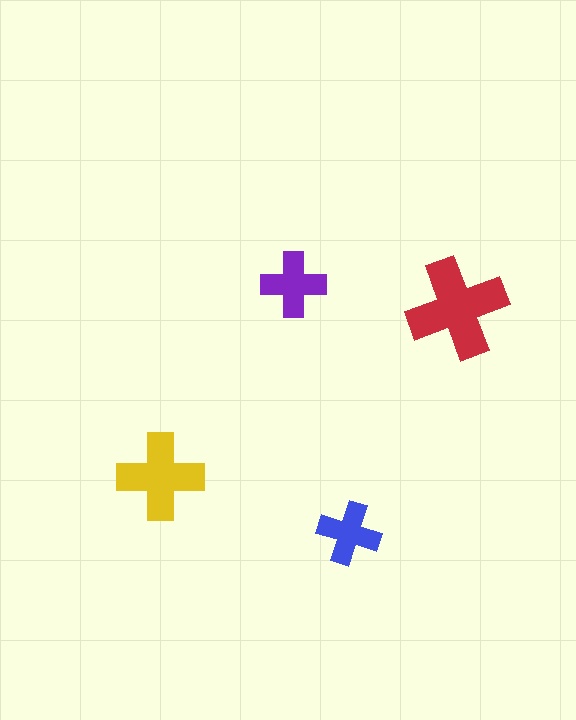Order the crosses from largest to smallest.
the red one, the yellow one, the purple one, the blue one.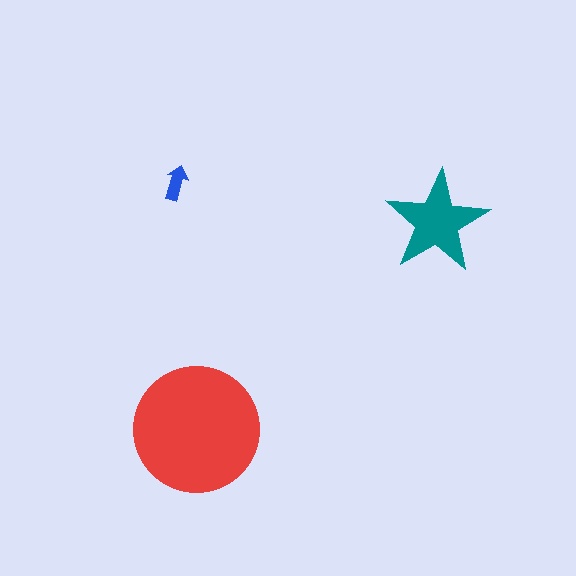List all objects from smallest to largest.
The blue arrow, the teal star, the red circle.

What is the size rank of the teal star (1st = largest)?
2nd.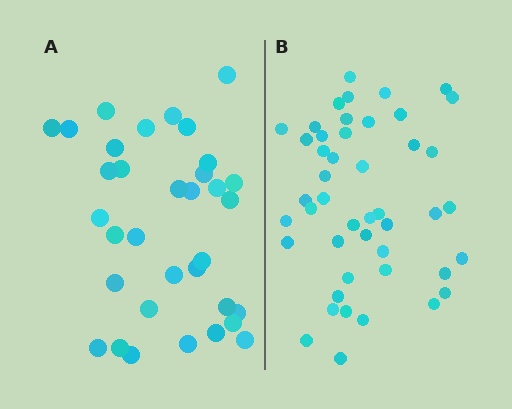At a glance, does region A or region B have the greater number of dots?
Region B (the right region) has more dots.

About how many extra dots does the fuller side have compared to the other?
Region B has roughly 12 or so more dots than region A.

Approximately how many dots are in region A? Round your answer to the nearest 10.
About 30 dots. (The exact count is 34, which rounds to 30.)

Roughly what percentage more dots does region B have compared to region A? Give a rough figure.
About 35% more.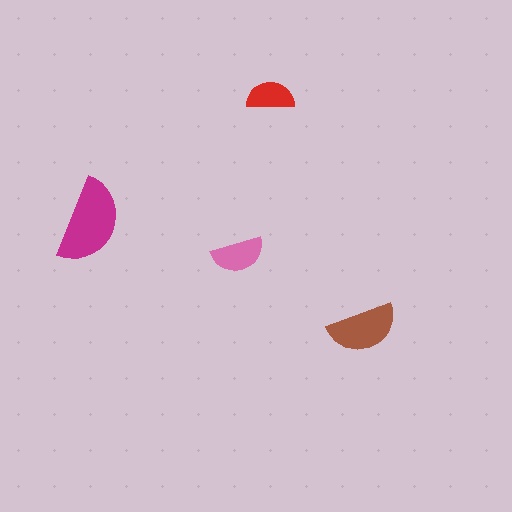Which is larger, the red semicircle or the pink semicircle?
The pink one.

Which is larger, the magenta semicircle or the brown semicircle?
The magenta one.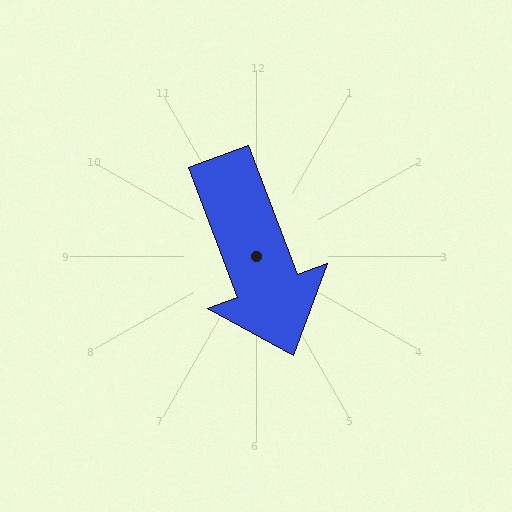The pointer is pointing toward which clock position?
Roughly 5 o'clock.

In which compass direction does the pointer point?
South.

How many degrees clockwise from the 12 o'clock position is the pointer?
Approximately 159 degrees.